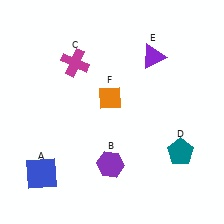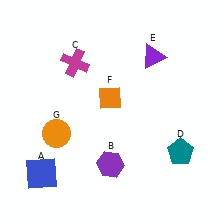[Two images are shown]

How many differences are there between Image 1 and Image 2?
There is 1 difference between the two images.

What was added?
An orange circle (G) was added in Image 2.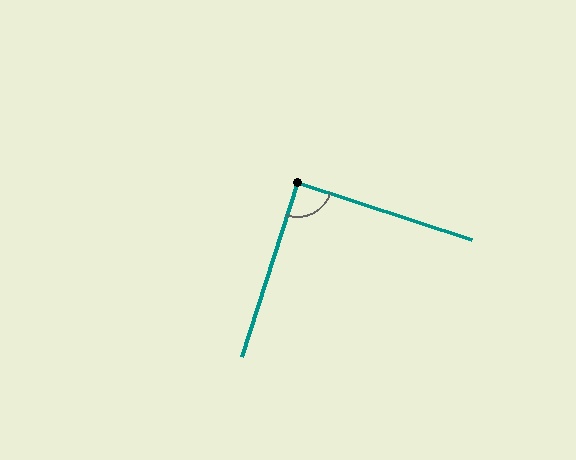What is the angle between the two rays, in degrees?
Approximately 89 degrees.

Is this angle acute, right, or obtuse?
It is approximately a right angle.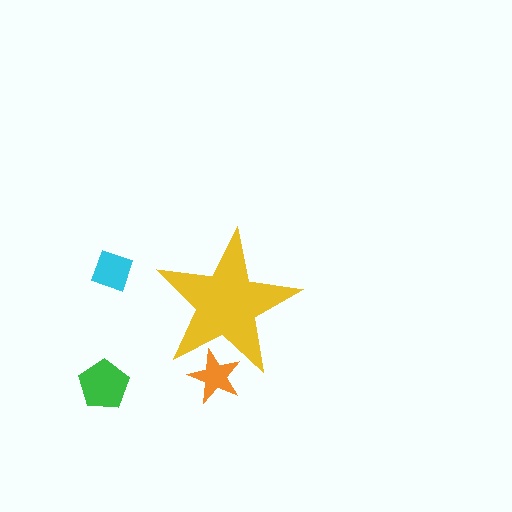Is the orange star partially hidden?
Yes, the orange star is partially hidden behind the yellow star.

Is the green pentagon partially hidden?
No, the green pentagon is fully visible.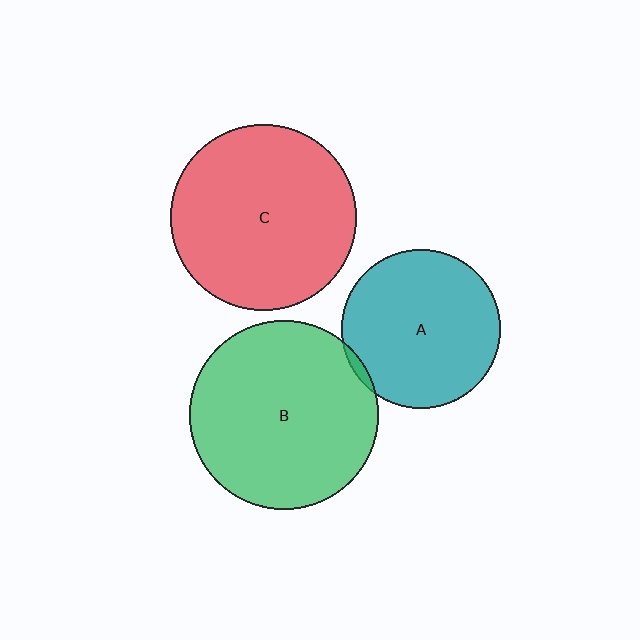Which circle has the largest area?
Circle B (green).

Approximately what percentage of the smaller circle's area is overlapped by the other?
Approximately 5%.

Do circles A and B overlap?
Yes.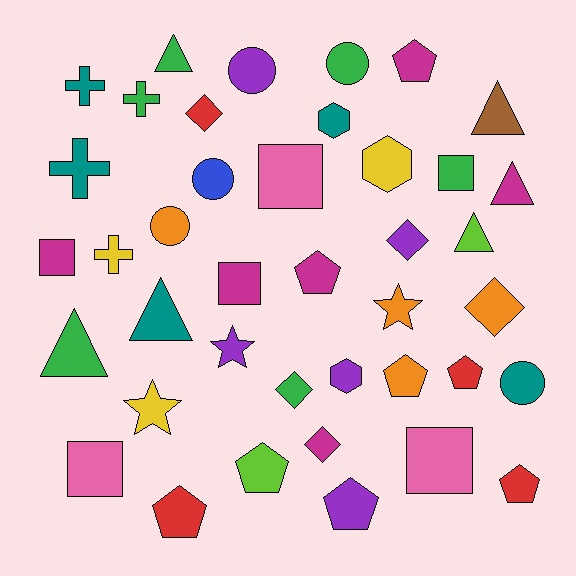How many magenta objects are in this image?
There are 6 magenta objects.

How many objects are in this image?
There are 40 objects.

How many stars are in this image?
There are 3 stars.